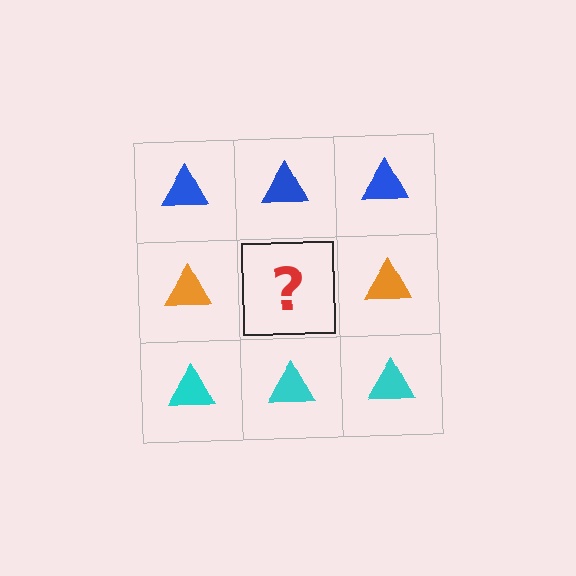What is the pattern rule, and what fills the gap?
The rule is that each row has a consistent color. The gap should be filled with an orange triangle.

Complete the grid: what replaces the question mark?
The question mark should be replaced with an orange triangle.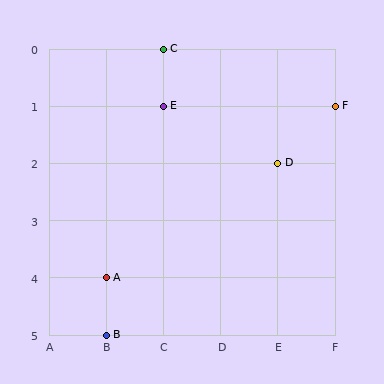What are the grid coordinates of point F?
Point F is at grid coordinates (F, 1).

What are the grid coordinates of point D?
Point D is at grid coordinates (E, 2).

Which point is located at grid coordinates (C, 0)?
Point C is at (C, 0).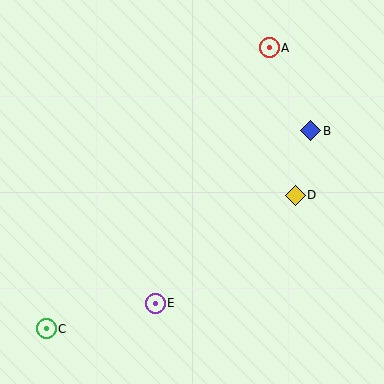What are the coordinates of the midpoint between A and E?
The midpoint between A and E is at (212, 176).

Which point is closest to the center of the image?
Point D at (295, 195) is closest to the center.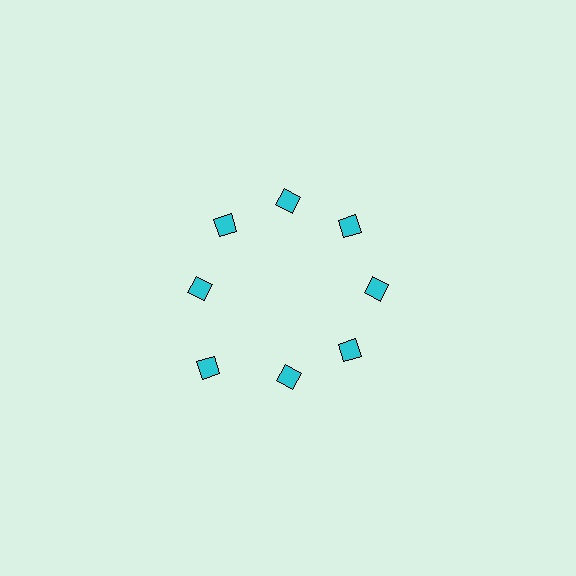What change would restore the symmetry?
The symmetry would be restored by moving it inward, back onto the ring so that all 8 diamonds sit at equal angles and equal distance from the center.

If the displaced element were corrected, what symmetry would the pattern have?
It would have 8-fold rotational symmetry — the pattern would map onto itself every 45 degrees.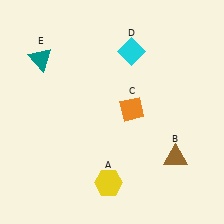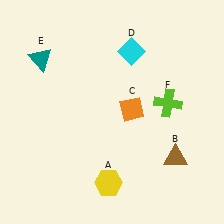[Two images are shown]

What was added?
A lime cross (F) was added in Image 2.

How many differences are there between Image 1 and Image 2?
There is 1 difference between the two images.